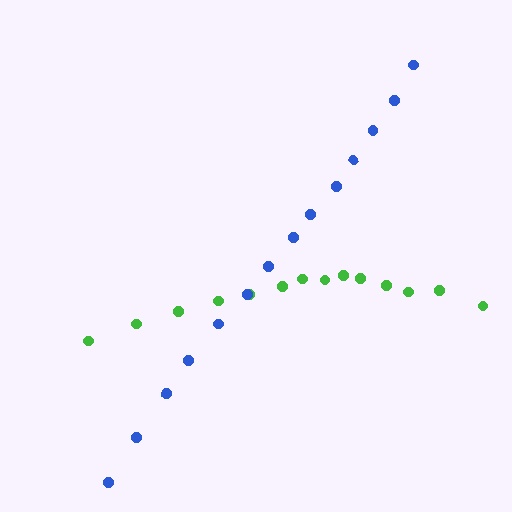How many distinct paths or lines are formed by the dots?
There are 2 distinct paths.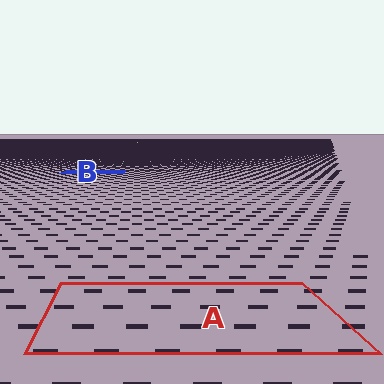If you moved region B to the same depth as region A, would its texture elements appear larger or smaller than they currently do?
They would appear larger. At a closer depth, the same texture elements are projected at a bigger on-screen size.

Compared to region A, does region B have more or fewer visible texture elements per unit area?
Region B has more texture elements per unit area — they are packed more densely because it is farther away.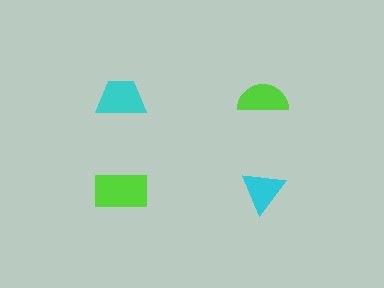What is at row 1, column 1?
A cyan trapezoid.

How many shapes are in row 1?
2 shapes.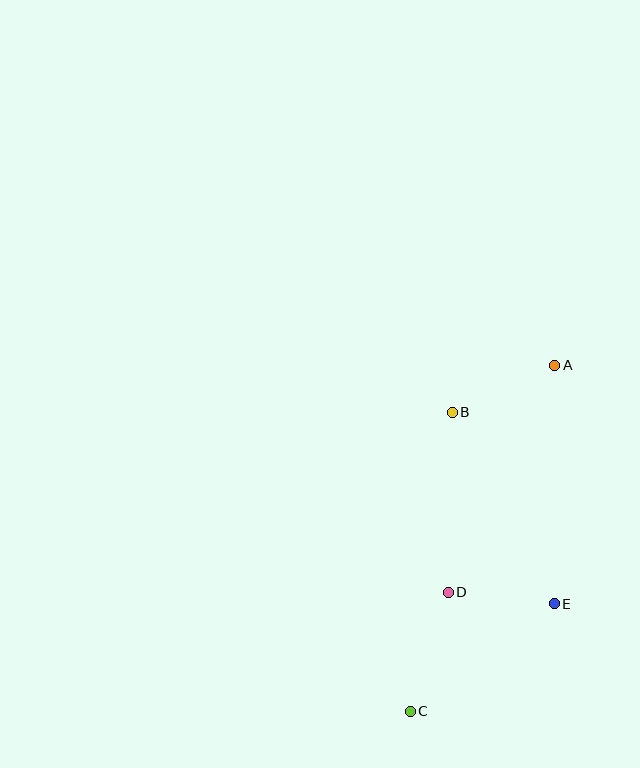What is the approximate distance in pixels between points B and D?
The distance between B and D is approximately 180 pixels.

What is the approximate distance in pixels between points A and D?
The distance between A and D is approximately 251 pixels.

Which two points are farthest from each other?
Points A and C are farthest from each other.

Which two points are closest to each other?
Points D and E are closest to each other.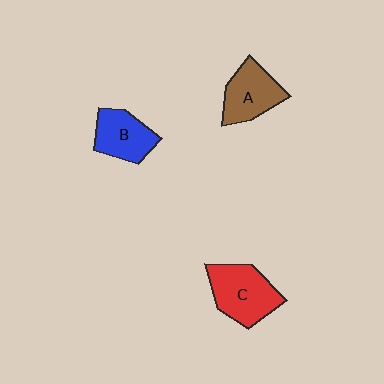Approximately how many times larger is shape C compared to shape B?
Approximately 1.3 times.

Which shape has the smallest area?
Shape B (blue).